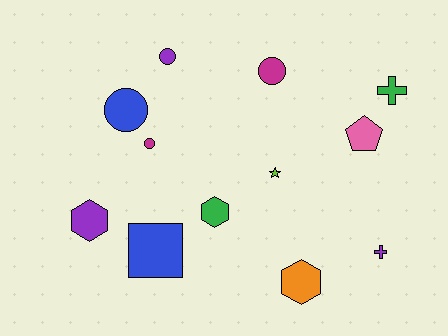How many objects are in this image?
There are 12 objects.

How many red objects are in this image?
There are no red objects.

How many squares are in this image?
There is 1 square.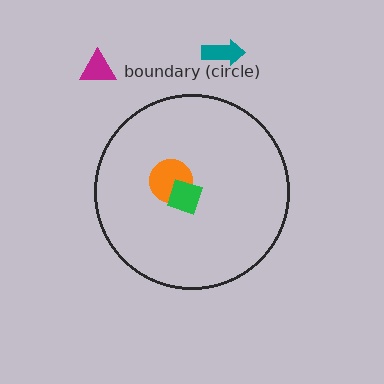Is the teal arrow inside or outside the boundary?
Outside.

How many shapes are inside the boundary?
2 inside, 2 outside.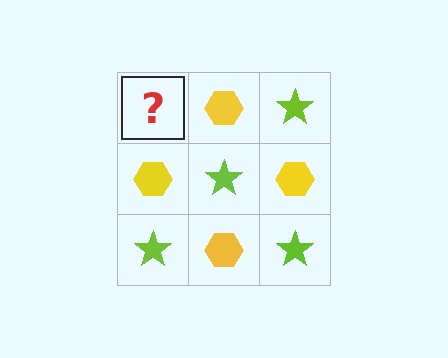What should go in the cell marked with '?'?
The missing cell should contain a lime star.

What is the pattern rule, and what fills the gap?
The rule is that it alternates lime star and yellow hexagon in a checkerboard pattern. The gap should be filled with a lime star.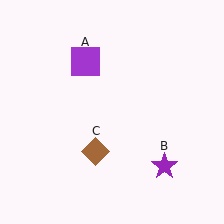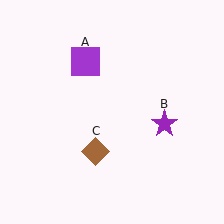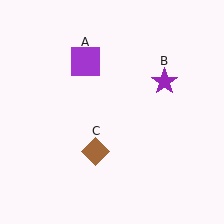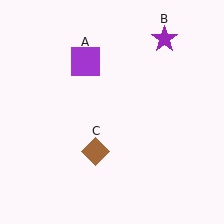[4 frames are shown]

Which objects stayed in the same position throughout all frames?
Purple square (object A) and brown diamond (object C) remained stationary.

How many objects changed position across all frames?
1 object changed position: purple star (object B).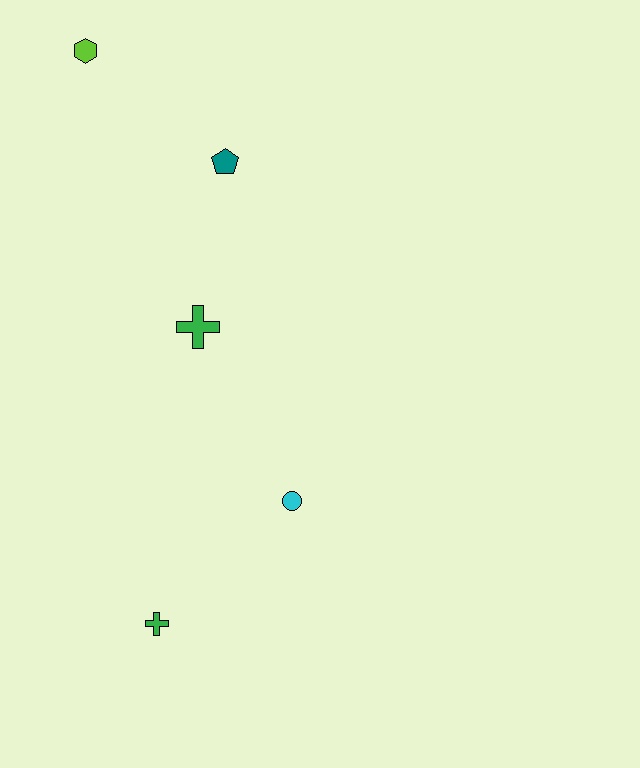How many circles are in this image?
There is 1 circle.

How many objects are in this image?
There are 5 objects.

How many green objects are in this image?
There are 2 green objects.